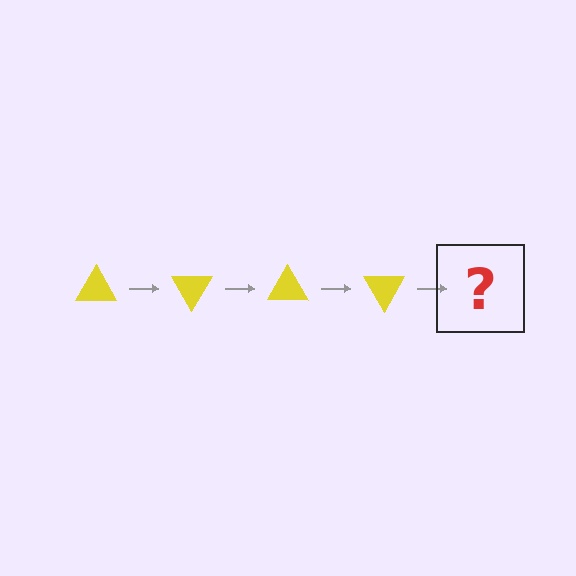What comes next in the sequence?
The next element should be a yellow triangle rotated 240 degrees.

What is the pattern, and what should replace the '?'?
The pattern is that the triangle rotates 60 degrees each step. The '?' should be a yellow triangle rotated 240 degrees.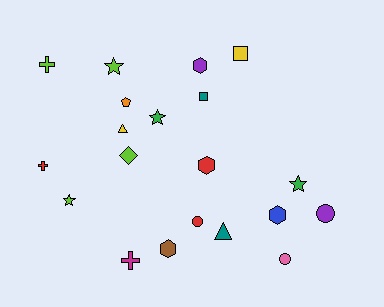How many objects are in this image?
There are 20 objects.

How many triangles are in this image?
There are 2 triangles.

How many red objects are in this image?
There are 3 red objects.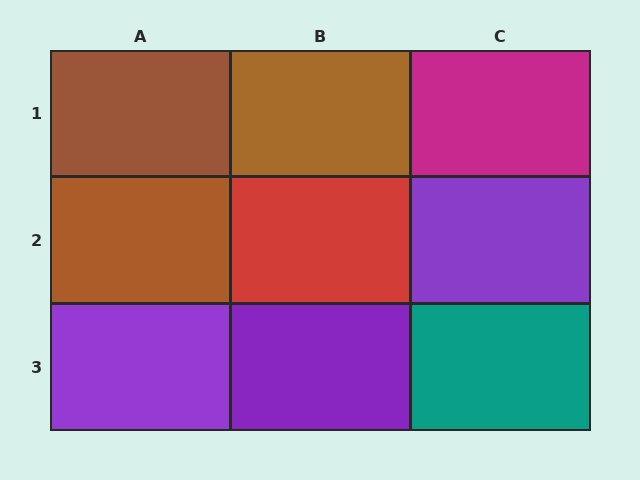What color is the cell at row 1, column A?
Brown.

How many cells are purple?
3 cells are purple.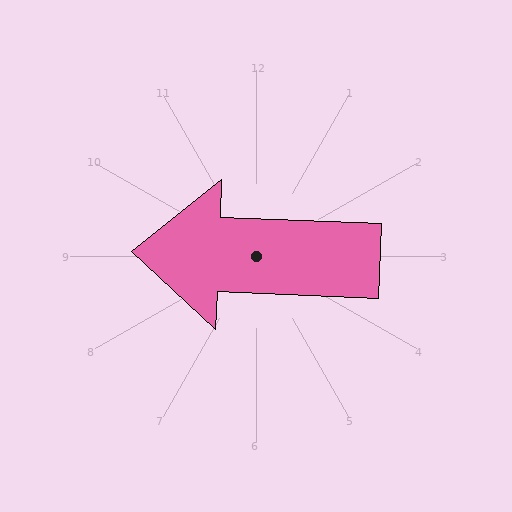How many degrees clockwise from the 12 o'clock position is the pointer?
Approximately 272 degrees.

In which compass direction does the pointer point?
West.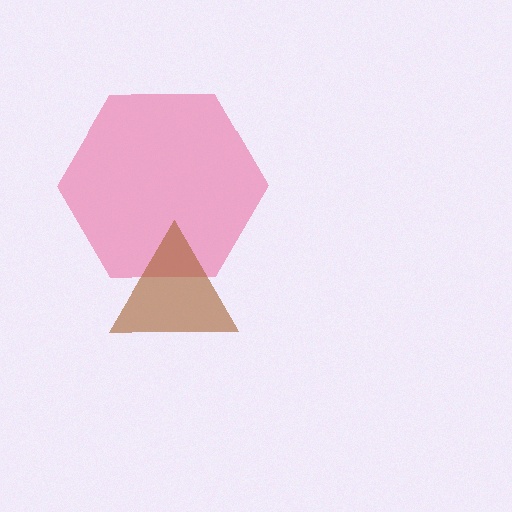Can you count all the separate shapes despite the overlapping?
Yes, there are 2 separate shapes.